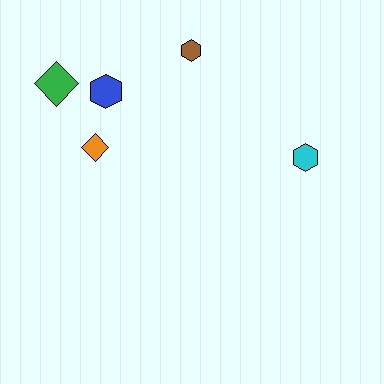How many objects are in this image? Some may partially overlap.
There are 5 objects.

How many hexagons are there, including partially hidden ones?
There are 3 hexagons.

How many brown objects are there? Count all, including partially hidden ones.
There is 1 brown object.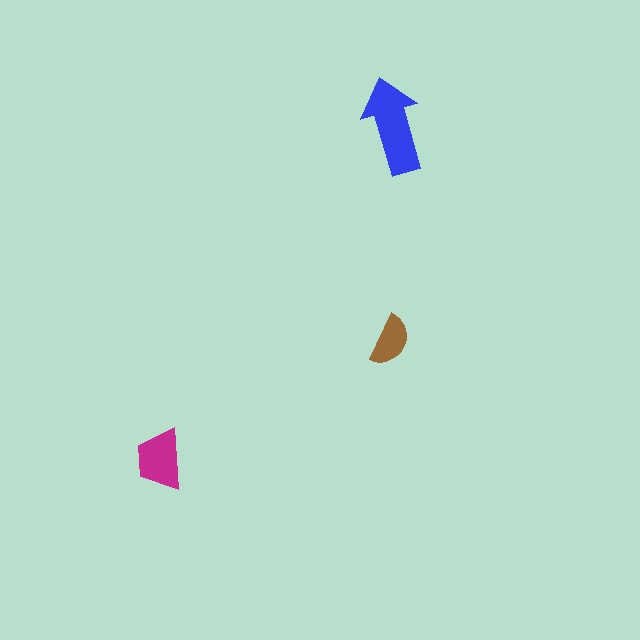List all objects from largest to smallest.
The blue arrow, the magenta trapezoid, the brown semicircle.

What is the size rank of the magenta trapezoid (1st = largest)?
2nd.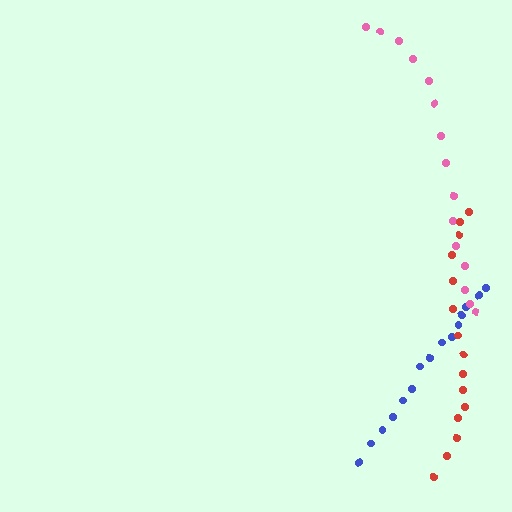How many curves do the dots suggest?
There are 3 distinct paths.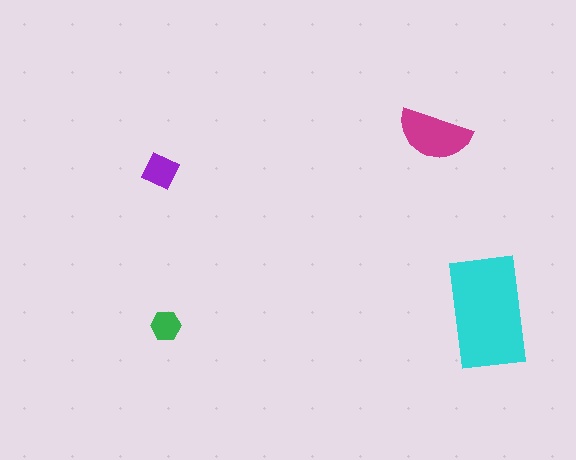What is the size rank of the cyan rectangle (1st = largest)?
1st.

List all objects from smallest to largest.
The green hexagon, the purple diamond, the magenta semicircle, the cyan rectangle.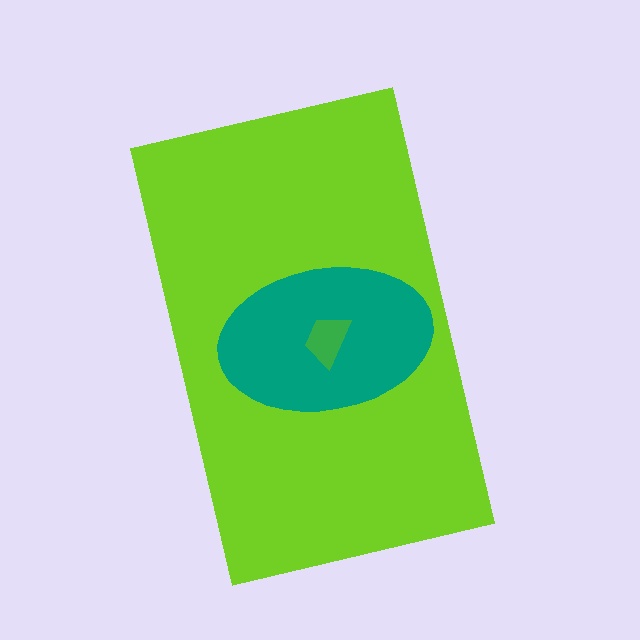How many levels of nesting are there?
3.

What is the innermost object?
The green trapezoid.